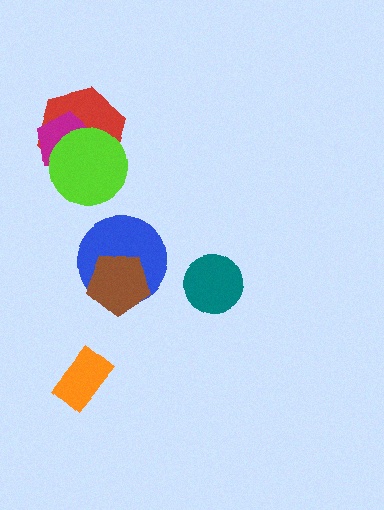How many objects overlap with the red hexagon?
2 objects overlap with the red hexagon.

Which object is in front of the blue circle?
The brown pentagon is in front of the blue circle.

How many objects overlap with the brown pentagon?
1 object overlaps with the brown pentagon.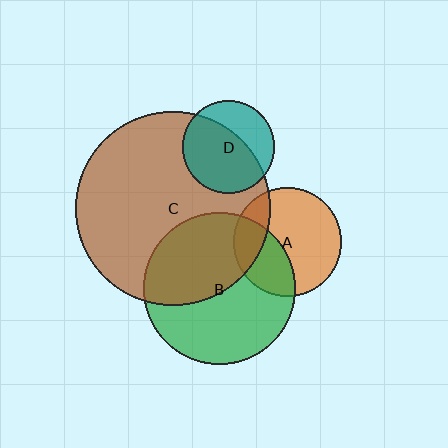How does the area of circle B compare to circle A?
Approximately 2.0 times.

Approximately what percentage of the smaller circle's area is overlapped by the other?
Approximately 35%.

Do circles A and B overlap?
Yes.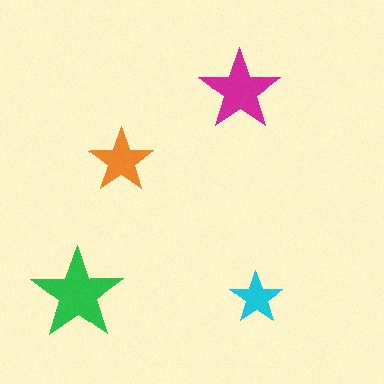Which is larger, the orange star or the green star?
The green one.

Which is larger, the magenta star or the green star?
The green one.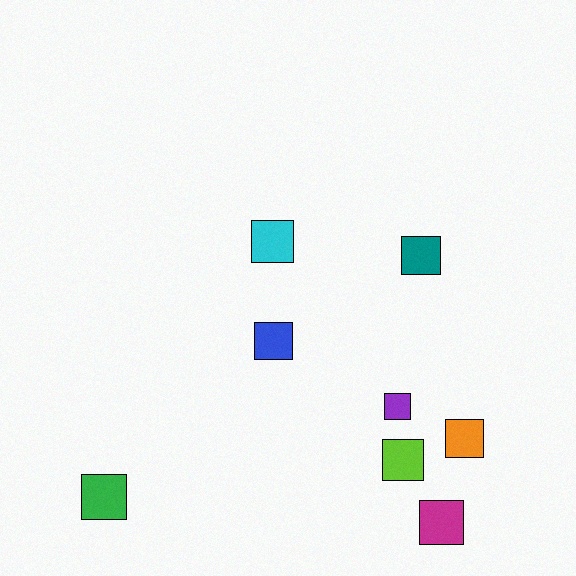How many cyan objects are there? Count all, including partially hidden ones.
There is 1 cyan object.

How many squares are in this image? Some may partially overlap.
There are 8 squares.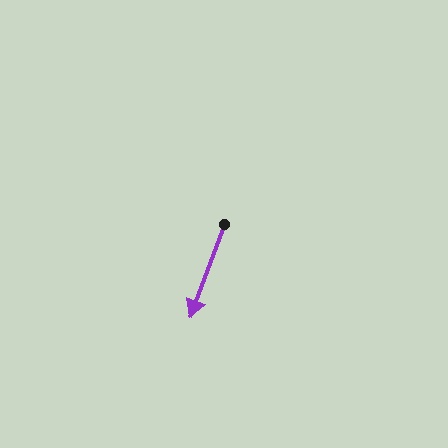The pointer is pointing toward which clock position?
Roughly 7 o'clock.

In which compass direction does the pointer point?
South.